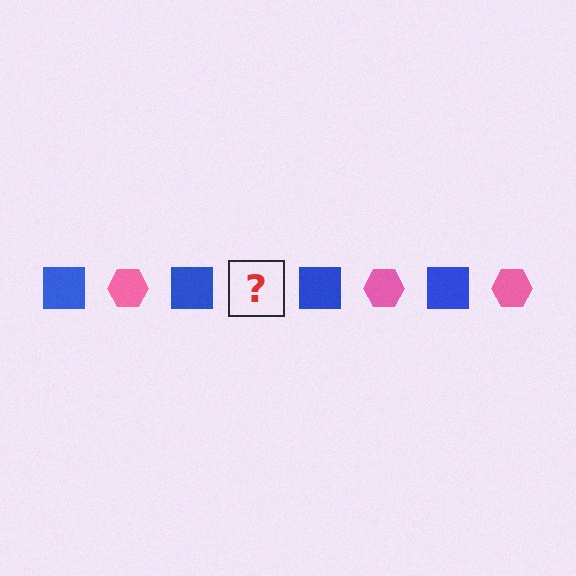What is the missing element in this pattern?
The missing element is a pink hexagon.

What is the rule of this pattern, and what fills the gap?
The rule is that the pattern alternates between blue square and pink hexagon. The gap should be filled with a pink hexagon.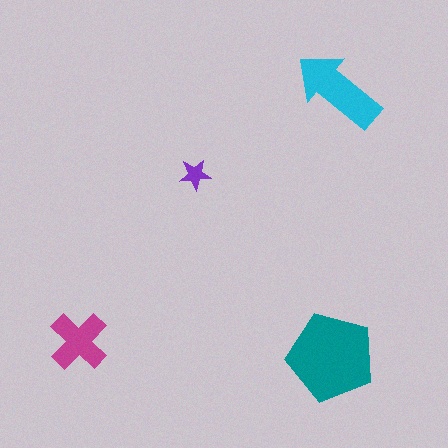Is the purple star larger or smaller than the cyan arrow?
Smaller.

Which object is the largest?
The teal pentagon.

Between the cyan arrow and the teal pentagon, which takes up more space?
The teal pentagon.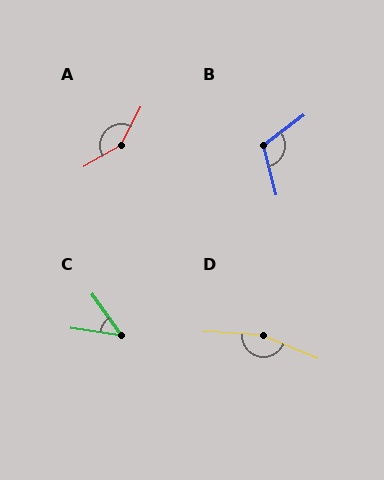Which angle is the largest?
D, at approximately 161 degrees.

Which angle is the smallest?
C, at approximately 46 degrees.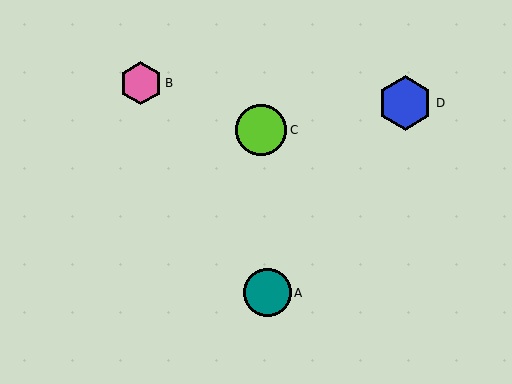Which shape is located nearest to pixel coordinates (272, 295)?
The teal circle (labeled A) at (267, 293) is nearest to that location.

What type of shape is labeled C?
Shape C is a lime circle.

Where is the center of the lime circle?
The center of the lime circle is at (261, 130).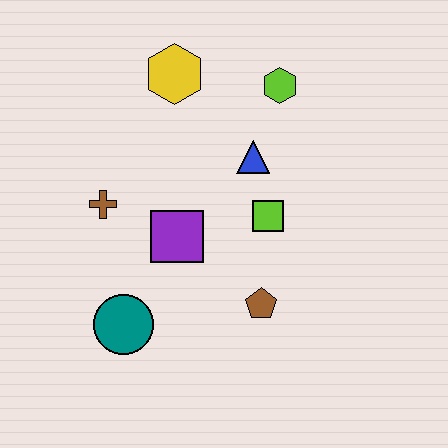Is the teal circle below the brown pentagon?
Yes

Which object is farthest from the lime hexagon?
The teal circle is farthest from the lime hexagon.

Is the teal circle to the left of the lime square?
Yes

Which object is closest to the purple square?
The brown cross is closest to the purple square.